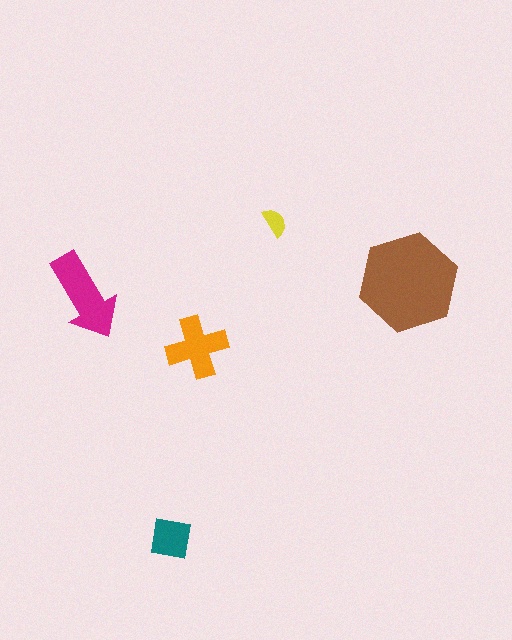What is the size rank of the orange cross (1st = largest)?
3rd.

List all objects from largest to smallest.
The brown hexagon, the magenta arrow, the orange cross, the teal square, the yellow semicircle.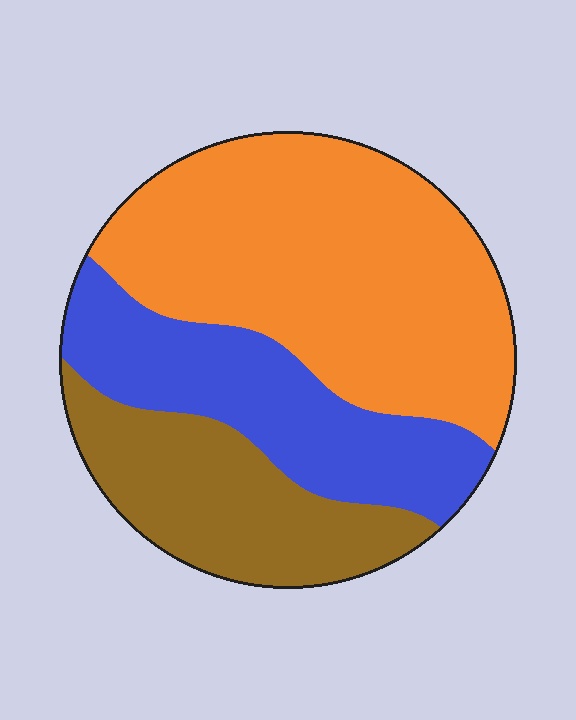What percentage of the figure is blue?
Blue takes up about one quarter (1/4) of the figure.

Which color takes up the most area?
Orange, at roughly 50%.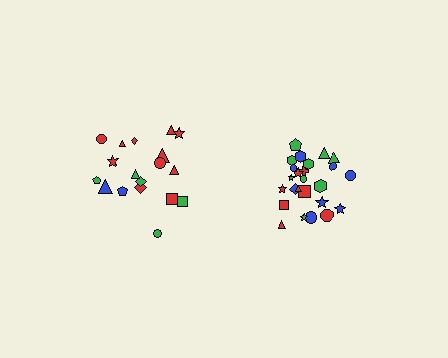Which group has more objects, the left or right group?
The right group.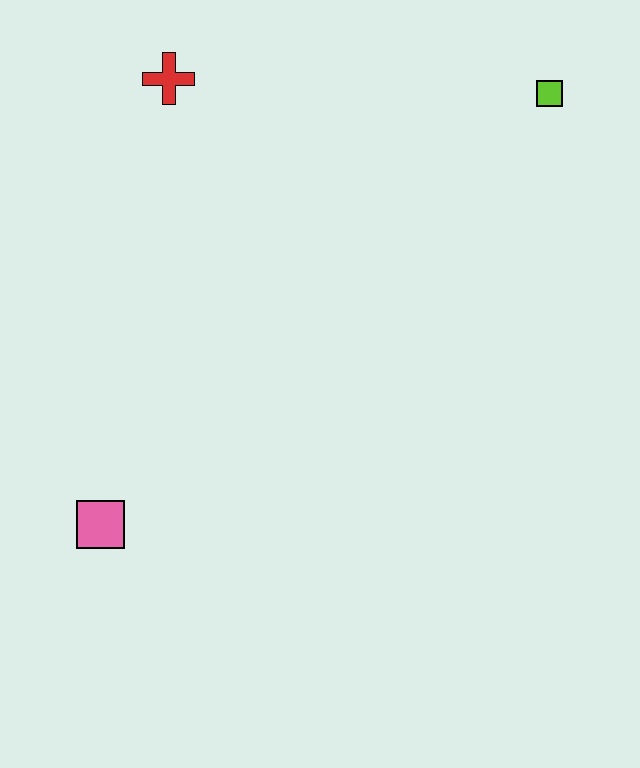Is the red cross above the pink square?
Yes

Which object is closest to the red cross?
The lime square is closest to the red cross.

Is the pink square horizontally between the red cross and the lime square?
No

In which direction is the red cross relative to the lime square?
The red cross is to the left of the lime square.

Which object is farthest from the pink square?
The lime square is farthest from the pink square.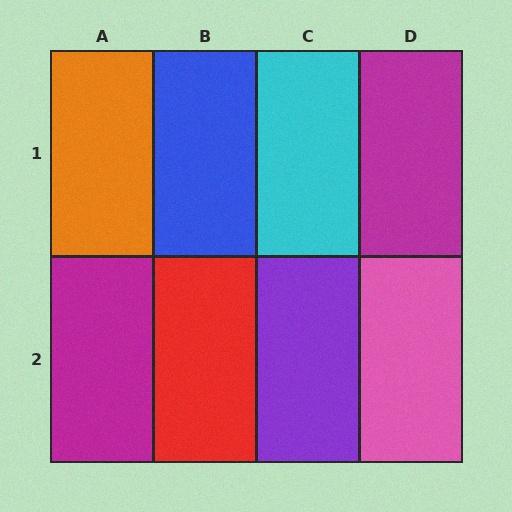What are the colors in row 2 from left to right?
Magenta, red, purple, pink.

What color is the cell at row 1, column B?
Blue.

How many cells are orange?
1 cell is orange.